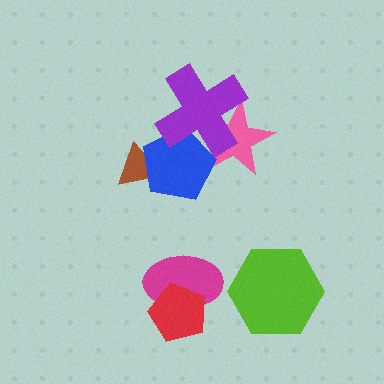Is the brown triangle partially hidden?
Yes, it is partially covered by another shape.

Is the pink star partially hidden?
Yes, it is partially covered by another shape.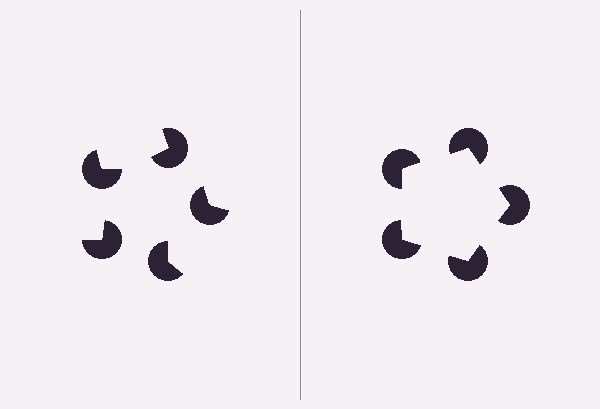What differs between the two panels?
The pac-man discs are positioned identically on both sides; only the wedge orientations differ. On the right they align to a pentagon; on the left they are misaligned.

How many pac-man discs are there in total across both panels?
10 — 5 on each side.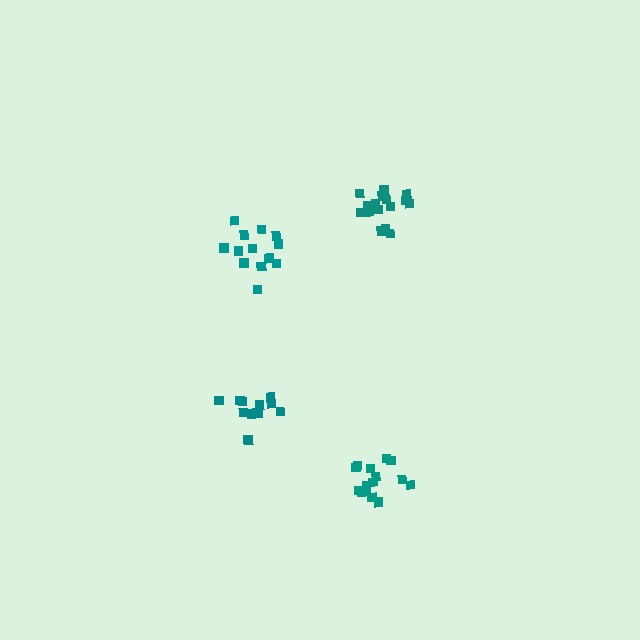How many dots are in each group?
Group 1: 16 dots, Group 2: 13 dots, Group 3: 12 dots, Group 4: 15 dots (56 total).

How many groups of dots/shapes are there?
There are 4 groups.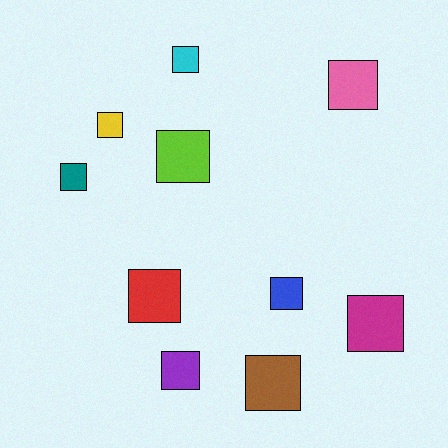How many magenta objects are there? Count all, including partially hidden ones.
There is 1 magenta object.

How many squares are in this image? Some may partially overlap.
There are 10 squares.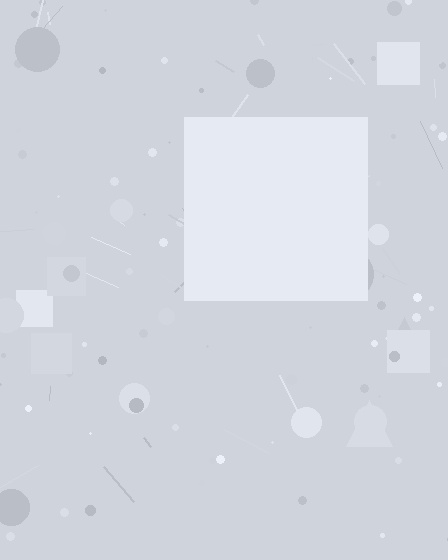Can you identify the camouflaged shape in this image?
The camouflaged shape is a square.